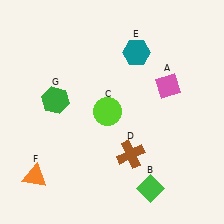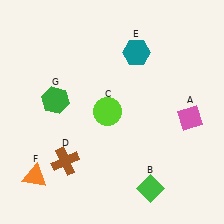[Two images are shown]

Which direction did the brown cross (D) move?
The brown cross (D) moved left.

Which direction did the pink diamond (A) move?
The pink diamond (A) moved down.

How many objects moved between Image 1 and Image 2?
2 objects moved between the two images.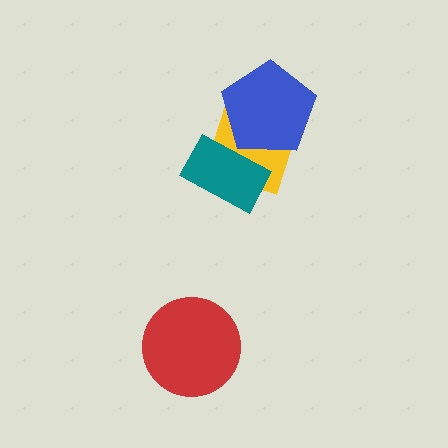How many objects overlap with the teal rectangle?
2 objects overlap with the teal rectangle.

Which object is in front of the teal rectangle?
The blue pentagon is in front of the teal rectangle.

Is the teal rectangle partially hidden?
Yes, it is partially covered by another shape.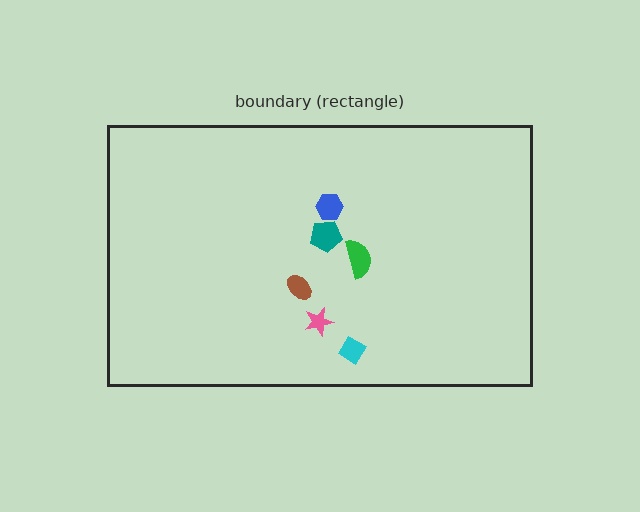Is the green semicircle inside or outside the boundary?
Inside.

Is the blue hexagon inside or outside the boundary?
Inside.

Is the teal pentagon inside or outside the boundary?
Inside.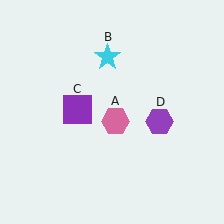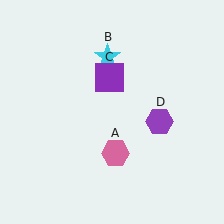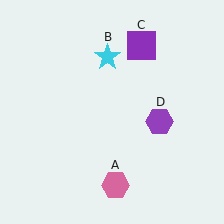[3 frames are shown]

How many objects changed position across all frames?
2 objects changed position: pink hexagon (object A), purple square (object C).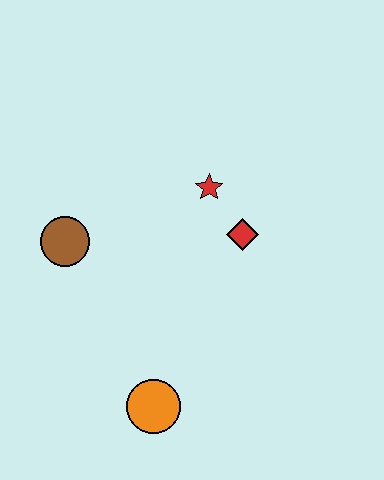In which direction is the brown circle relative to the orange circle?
The brown circle is above the orange circle.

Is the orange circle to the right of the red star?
No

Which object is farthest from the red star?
The orange circle is farthest from the red star.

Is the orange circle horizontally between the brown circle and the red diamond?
Yes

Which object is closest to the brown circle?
The red star is closest to the brown circle.